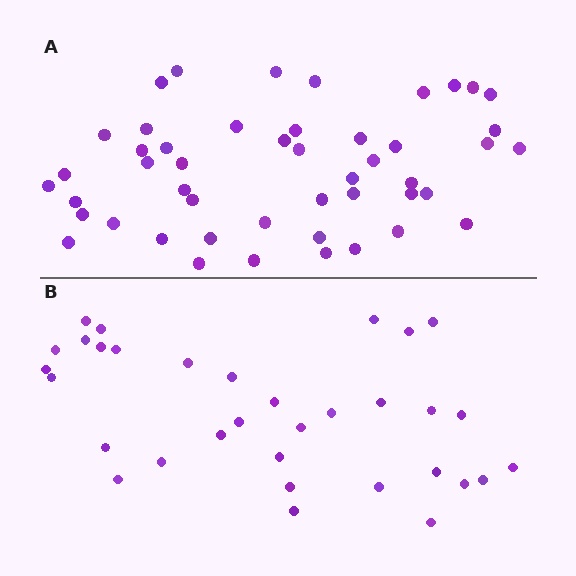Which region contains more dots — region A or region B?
Region A (the top region) has more dots.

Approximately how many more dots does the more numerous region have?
Region A has approximately 15 more dots than region B.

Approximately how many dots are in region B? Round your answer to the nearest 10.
About 30 dots. (The exact count is 33, which rounds to 30.)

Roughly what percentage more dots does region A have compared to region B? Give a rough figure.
About 45% more.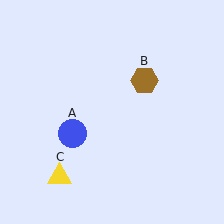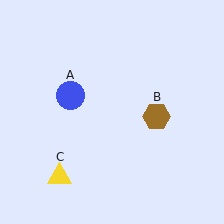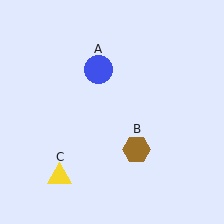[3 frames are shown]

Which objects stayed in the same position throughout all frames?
Yellow triangle (object C) remained stationary.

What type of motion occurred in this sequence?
The blue circle (object A), brown hexagon (object B) rotated clockwise around the center of the scene.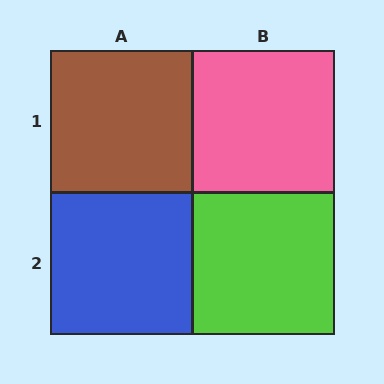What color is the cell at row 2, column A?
Blue.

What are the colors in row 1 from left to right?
Brown, pink.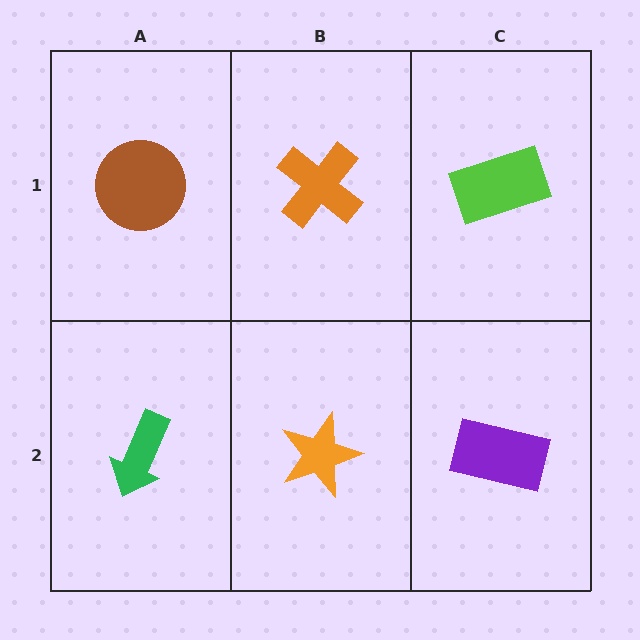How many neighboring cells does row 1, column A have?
2.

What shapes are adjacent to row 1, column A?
A green arrow (row 2, column A), an orange cross (row 1, column B).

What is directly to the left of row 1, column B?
A brown circle.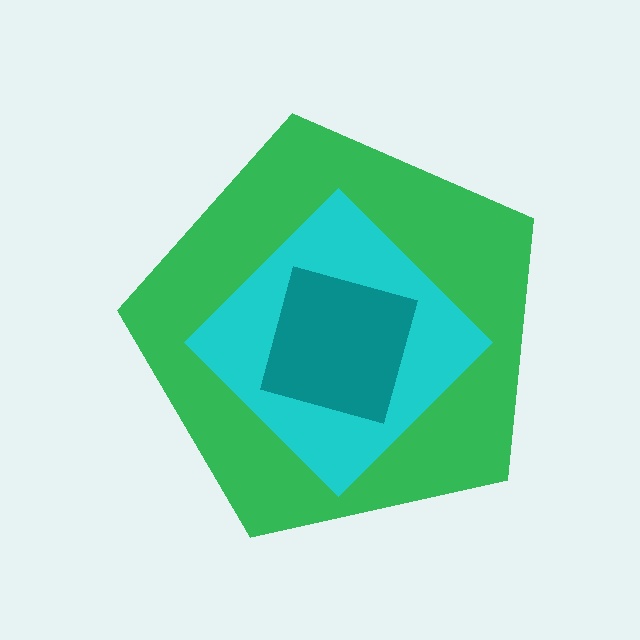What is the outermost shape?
The green pentagon.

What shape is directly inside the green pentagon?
The cyan diamond.